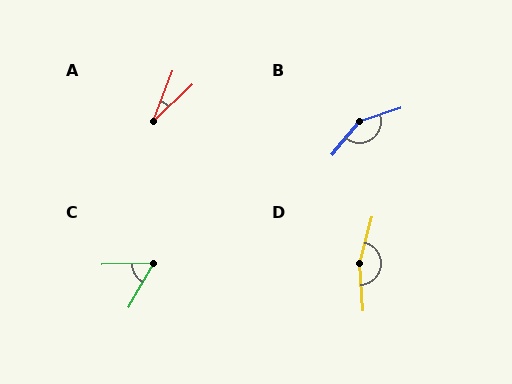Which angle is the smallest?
A, at approximately 25 degrees.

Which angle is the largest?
D, at approximately 161 degrees.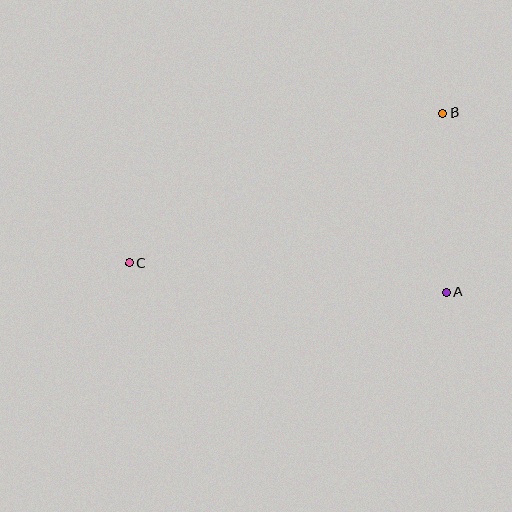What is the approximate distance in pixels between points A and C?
The distance between A and C is approximately 317 pixels.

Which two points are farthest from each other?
Points B and C are farthest from each other.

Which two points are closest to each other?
Points A and B are closest to each other.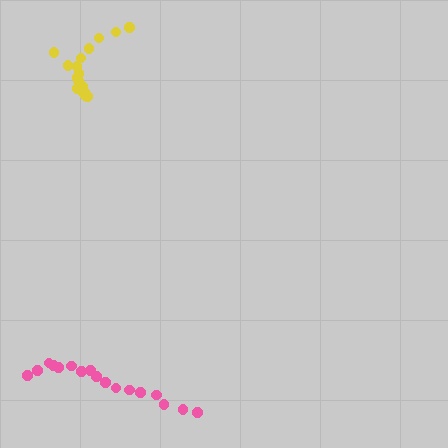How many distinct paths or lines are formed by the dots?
There are 2 distinct paths.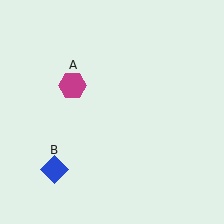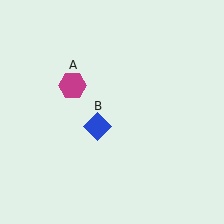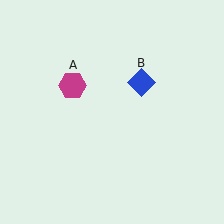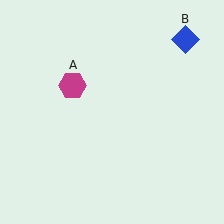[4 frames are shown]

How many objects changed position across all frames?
1 object changed position: blue diamond (object B).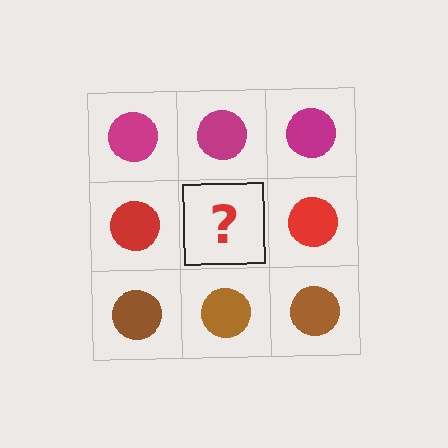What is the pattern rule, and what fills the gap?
The rule is that each row has a consistent color. The gap should be filled with a red circle.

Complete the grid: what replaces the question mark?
The question mark should be replaced with a red circle.